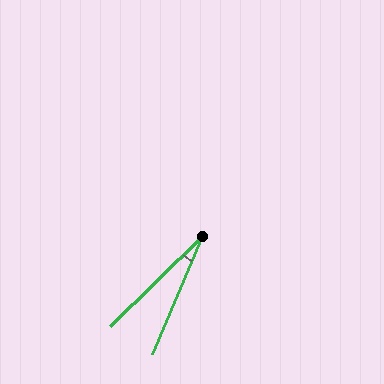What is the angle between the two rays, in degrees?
Approximately 23 degrees.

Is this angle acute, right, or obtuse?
It is acute.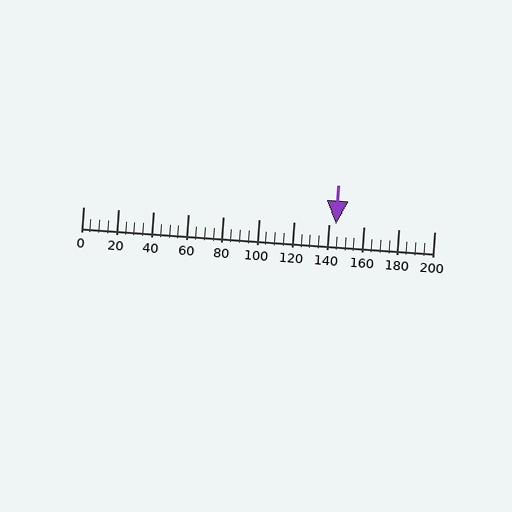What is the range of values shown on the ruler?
The ruler shows values from 0 to 200.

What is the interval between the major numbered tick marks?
The major tick marks are spaced 20 units apart.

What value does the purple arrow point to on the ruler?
The purple arrow points to approximately 144.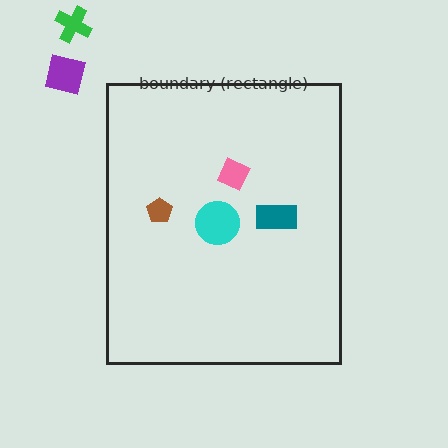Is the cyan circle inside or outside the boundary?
Inside.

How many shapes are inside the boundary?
4 inside, 2 outside.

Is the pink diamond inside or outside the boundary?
Inside.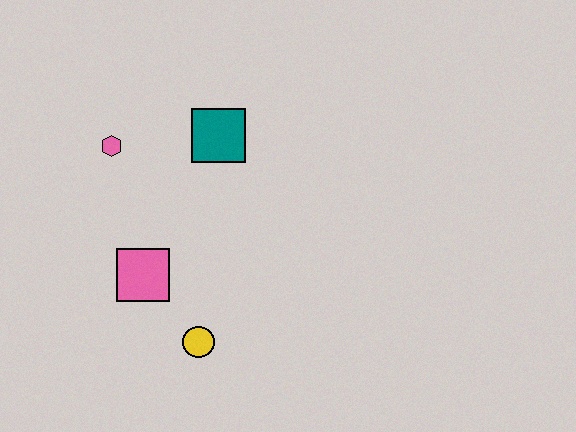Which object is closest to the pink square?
The yellow circle is closest to the pink square.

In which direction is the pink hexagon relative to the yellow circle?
The pink hexagon is above the yellow circle.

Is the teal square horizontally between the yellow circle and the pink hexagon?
No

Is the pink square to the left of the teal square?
Yes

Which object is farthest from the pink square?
The teal square is farthest from the pink square.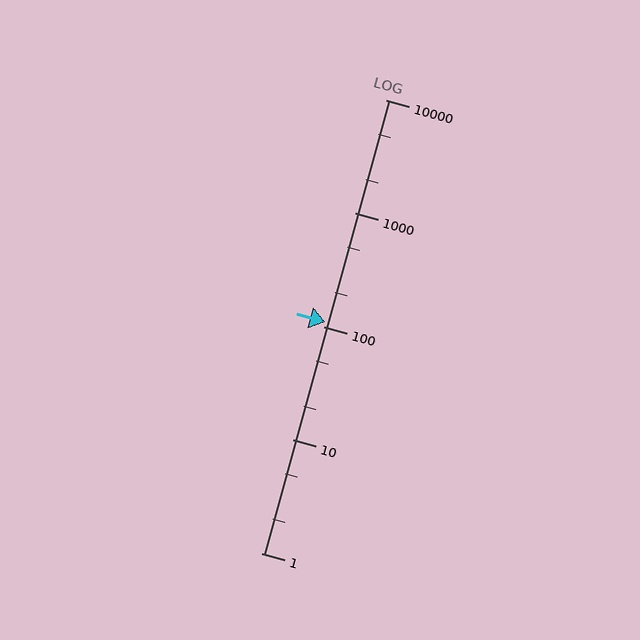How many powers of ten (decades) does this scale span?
The scale spans 4 decades, from 1 to 10000.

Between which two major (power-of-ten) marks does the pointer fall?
The pointer is between 100 and 1000.